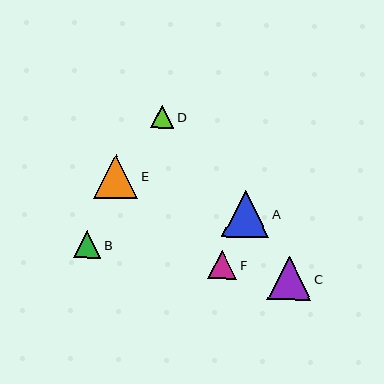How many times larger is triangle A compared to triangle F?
Triangle A is approximately 1.6 times the size of triangle F.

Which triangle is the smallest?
Triangle D is the smallest with a size of approximately 23 pixels.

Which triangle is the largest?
Triangle A is the largest with a size of approximately 47 pixels.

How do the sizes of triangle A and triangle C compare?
Triangle A and triangle C are approximately the same size.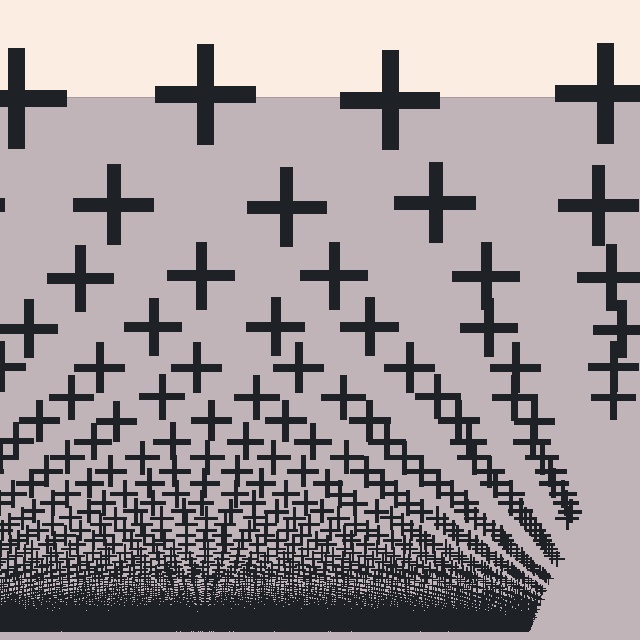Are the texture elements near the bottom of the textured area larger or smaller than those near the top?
Smaller. The gradient is inverted — elements near the bottom are smaller and denser.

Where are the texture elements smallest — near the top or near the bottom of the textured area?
Near the bottom.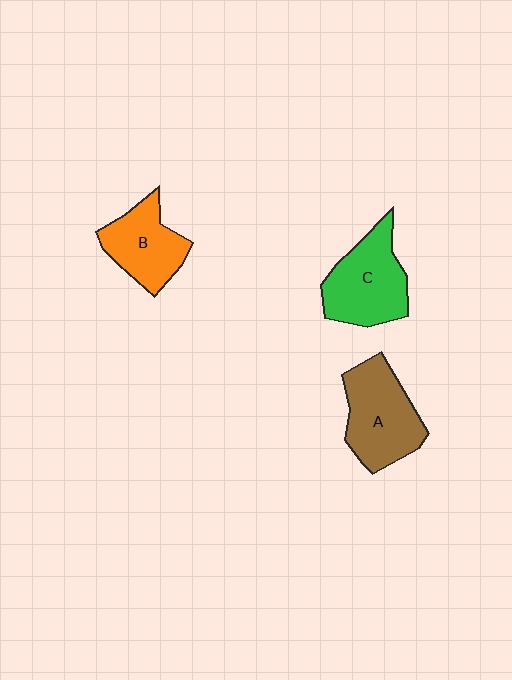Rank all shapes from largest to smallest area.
From largest to smallest: A (brown), C (green), B (orange).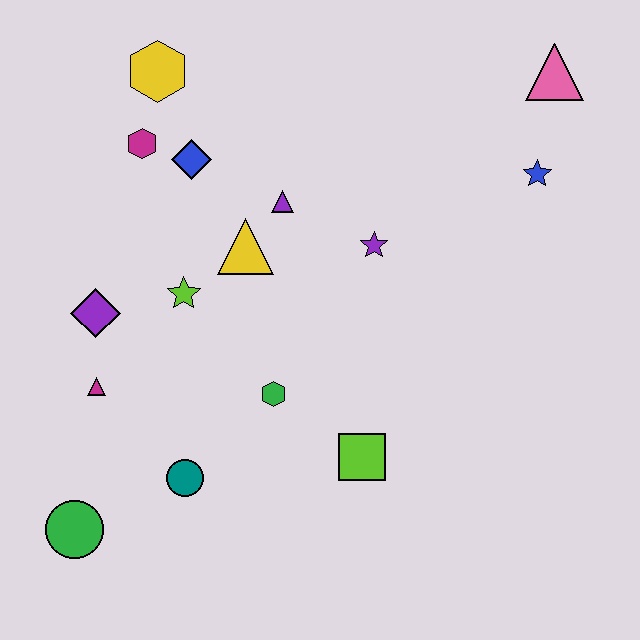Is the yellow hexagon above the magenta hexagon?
Yes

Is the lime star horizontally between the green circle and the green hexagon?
Yes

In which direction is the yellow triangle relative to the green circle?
The yellow triangle is above the green circle.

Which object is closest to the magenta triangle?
The purple diamond is closest to the magenta triangle.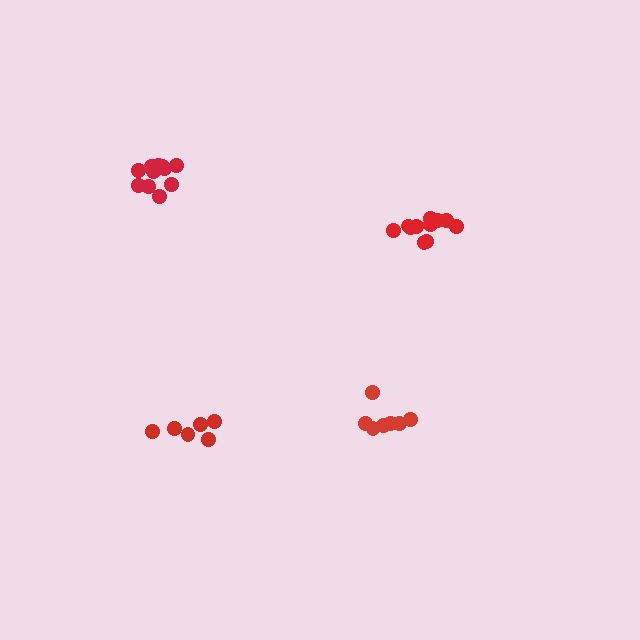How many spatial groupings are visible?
There are 4 spatial groupings.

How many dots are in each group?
Group 1: 6 dots, Group 2: 7 dots, Group 3: 11 dots, Group 4: 11 dots (35 total).